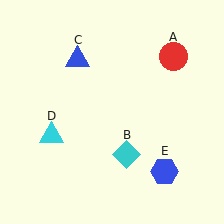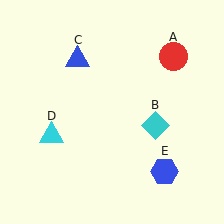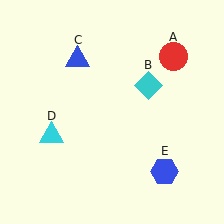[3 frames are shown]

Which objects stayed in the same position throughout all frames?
Red circle (object A) and blue triangle (object C) and cyan triangle (object D) and blue hexagon (object E) remained stationary.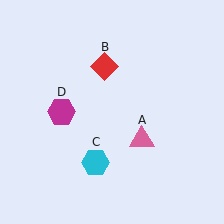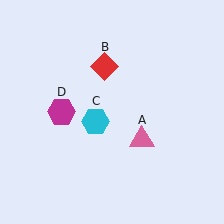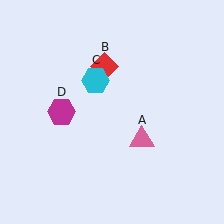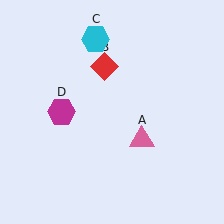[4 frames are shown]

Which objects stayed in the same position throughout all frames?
Pink triangle (object A) and red diamond (object B) and magenta hexagon (object D) remained stationary.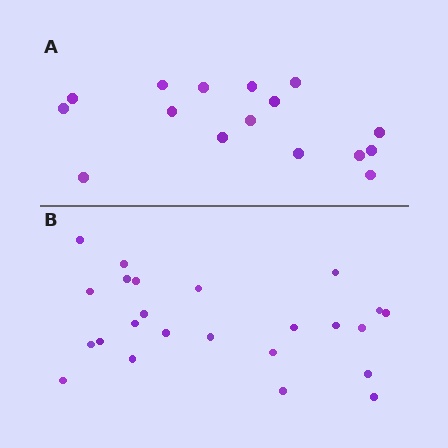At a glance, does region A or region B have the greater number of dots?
Region B (the bottom region) has more dots.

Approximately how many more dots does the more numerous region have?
Region B has roughly 8 or so more dots than region A.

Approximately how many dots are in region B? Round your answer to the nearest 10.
About 20 dots. (The exact count is 24, which rounds to 20.)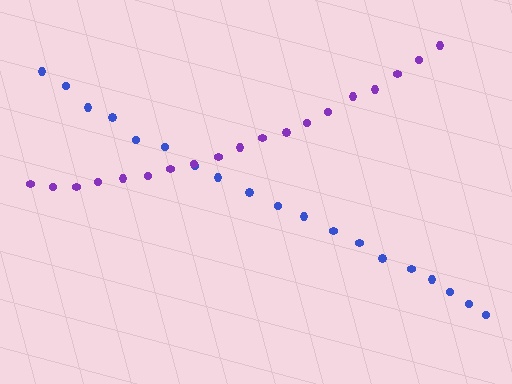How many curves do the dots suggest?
There are 2 distinct paths.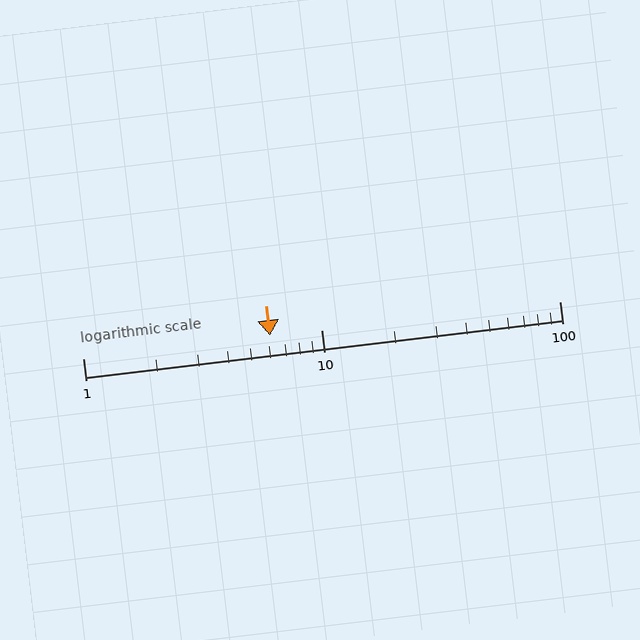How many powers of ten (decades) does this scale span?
The scale spans 2 decades, from 1 to 100.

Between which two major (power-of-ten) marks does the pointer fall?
The pointer is between 1 and 10.